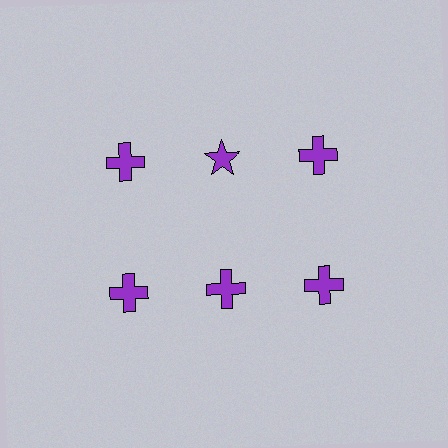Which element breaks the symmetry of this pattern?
The purple star in the top row, second from left column breaks the symmetry. All other shapes are purple crosses.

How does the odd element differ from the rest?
It has a different shape: star instead of cross.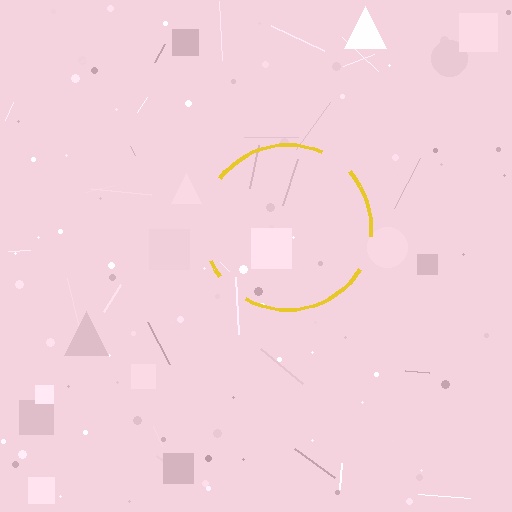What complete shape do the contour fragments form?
The contour fragments form a circle.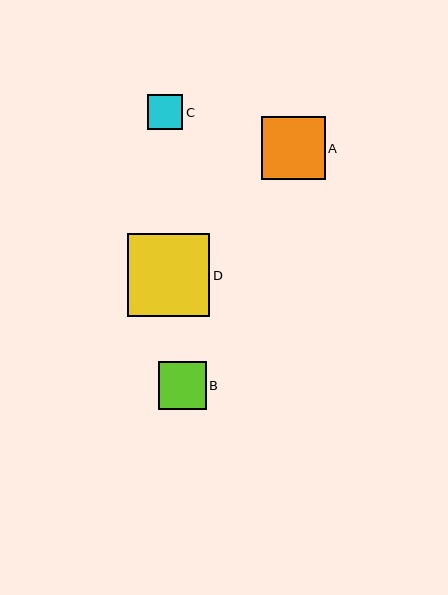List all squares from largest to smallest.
From largest to smallest: D, A, B, C.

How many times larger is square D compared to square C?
Square D is approximately 2.3 times the size of square C.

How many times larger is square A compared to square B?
Square A is approximately 1.3 times the size of square B.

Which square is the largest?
Square D is the largest with a size of approximately 83 pixels.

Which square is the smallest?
Square C is the smallest with a size of approximately 35 pixels.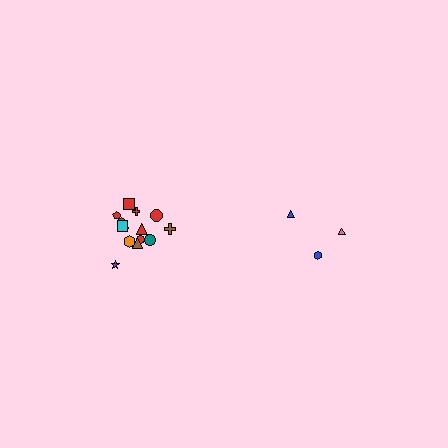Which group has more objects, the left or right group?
The left group.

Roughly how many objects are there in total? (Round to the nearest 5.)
Roughly 20 objects in total.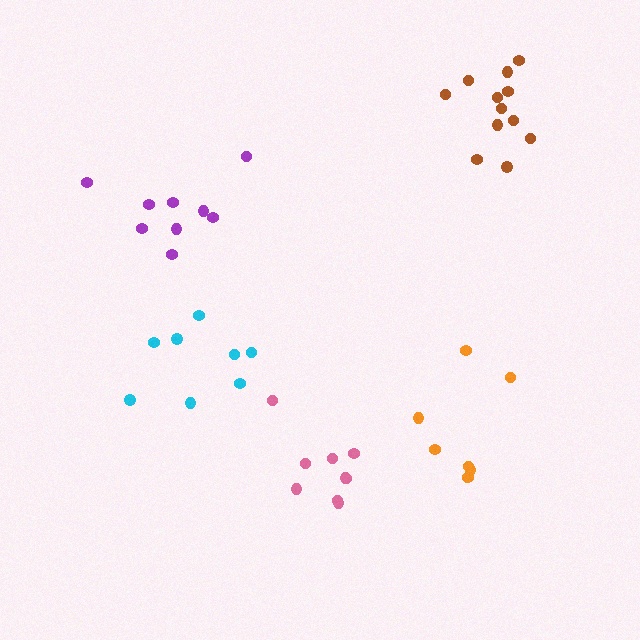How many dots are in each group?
Group 1: 12 dots, Group 2: 8 dots, Group 3: 9 dots, Group 4: 9 dots, Group 5: 8 dots (46 total).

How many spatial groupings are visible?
There are 5 spatial groupings.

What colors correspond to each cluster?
The clusters are colored: brown, cyan, purple, pink, orange.